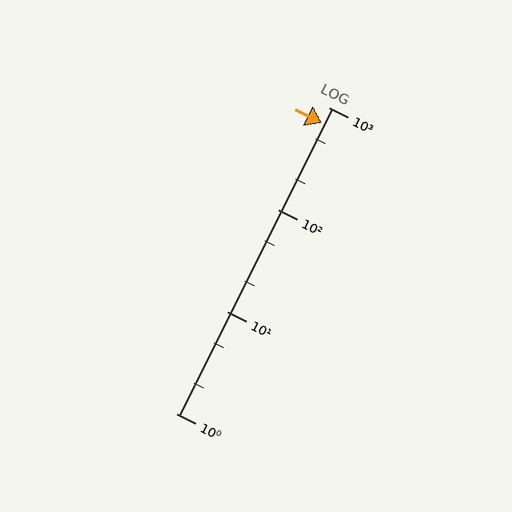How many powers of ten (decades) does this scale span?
The scale spans 3 decades, from 1 to 1000.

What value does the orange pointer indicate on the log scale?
The pointer indicates approximately 700.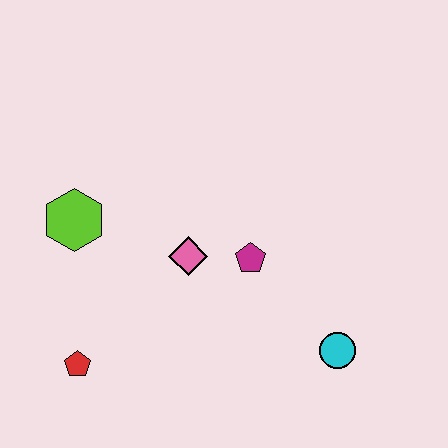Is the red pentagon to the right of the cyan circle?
No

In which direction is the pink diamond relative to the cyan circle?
The pink diamond is to the left of the cyan circle.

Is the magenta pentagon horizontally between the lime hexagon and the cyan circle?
Yes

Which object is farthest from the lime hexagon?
The cyan circle is farthest from the lime hexagon.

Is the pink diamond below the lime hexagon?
Yes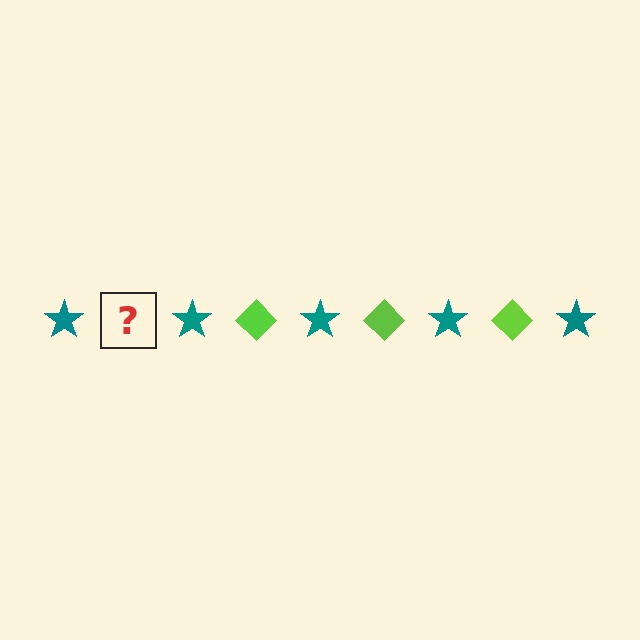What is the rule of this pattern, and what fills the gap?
The rule is that the pattern alternates between teal star and lime diamond. The gap should be filled with a lime diamond.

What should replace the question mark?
The question mark should be replaced with a lime diamond.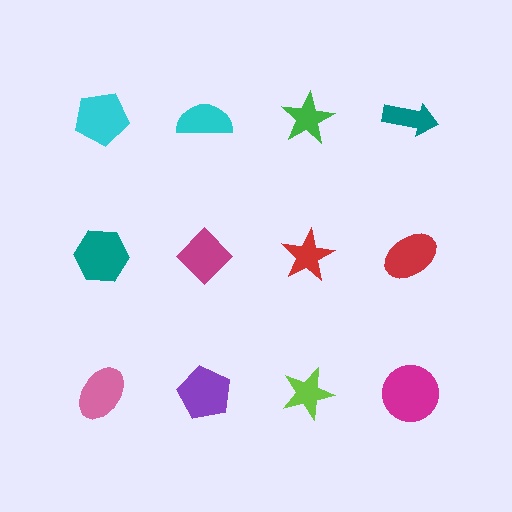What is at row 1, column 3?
A green star.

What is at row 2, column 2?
A magenta diamond.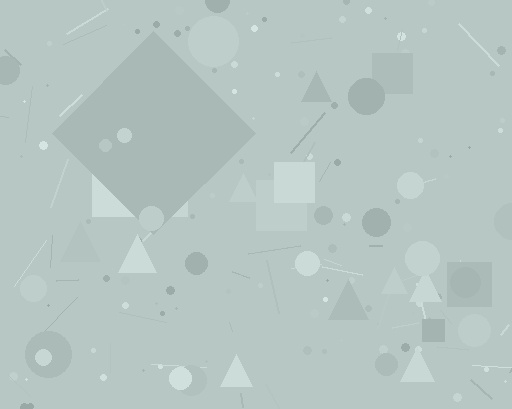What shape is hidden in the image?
A diamond is hidden in the image.